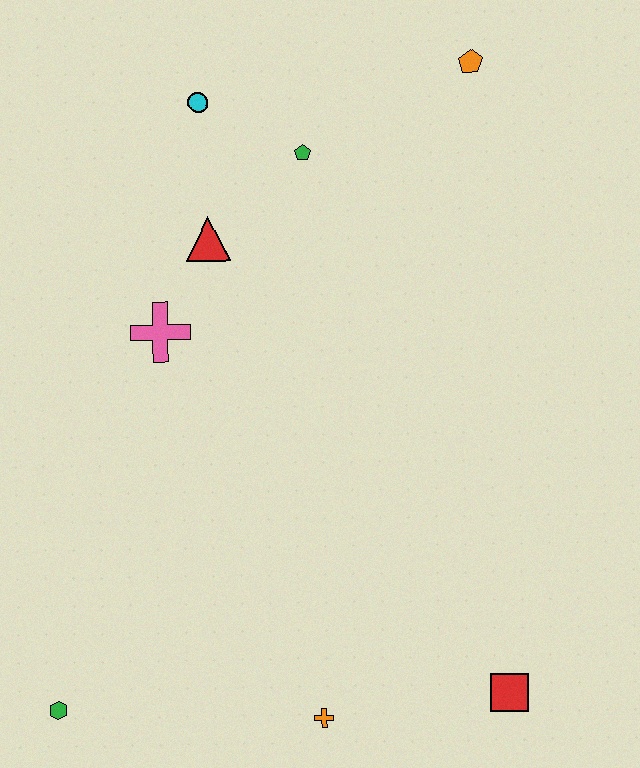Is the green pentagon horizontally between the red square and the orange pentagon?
No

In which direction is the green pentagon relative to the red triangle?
The green pentagon is to the right of the red triangle.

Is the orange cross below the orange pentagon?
Yes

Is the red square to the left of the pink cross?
No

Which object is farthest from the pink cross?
The red square is farthest from the pink cross.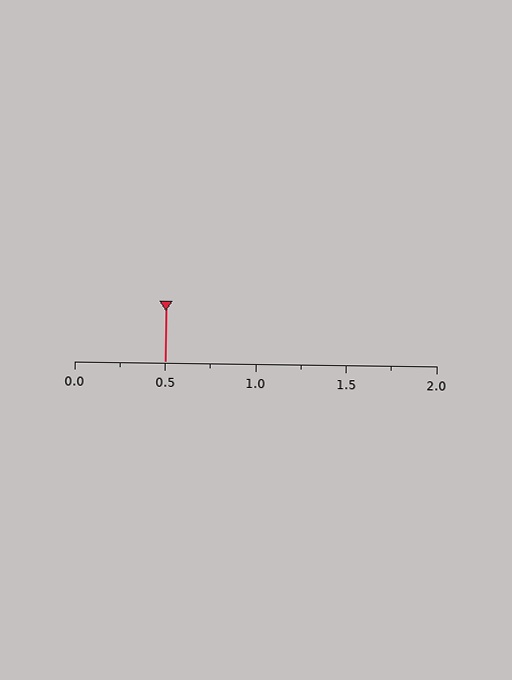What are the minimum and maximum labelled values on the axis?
The axis runs from 0.0 to 2.0.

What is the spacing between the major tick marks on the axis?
The major ticks are spaced 0.5 apart.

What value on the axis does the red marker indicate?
The marker indicates approximately 0.5.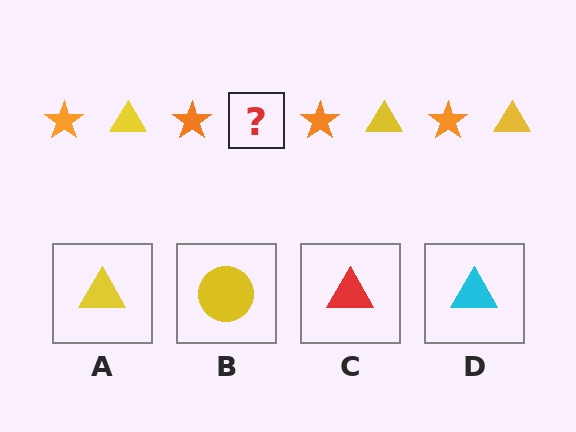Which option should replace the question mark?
Option A.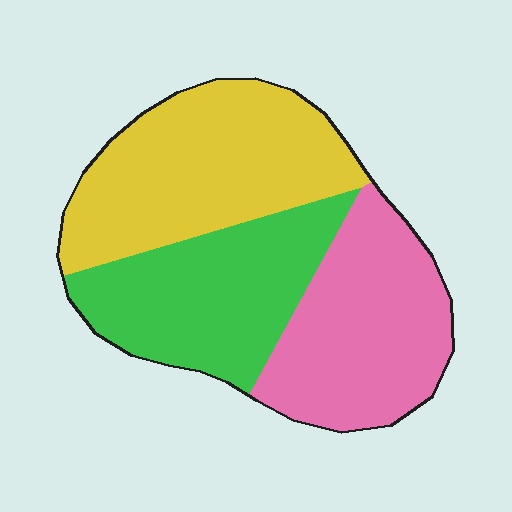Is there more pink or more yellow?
Yellow.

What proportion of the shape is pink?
Pink takes up between a sixth and a third of the shape.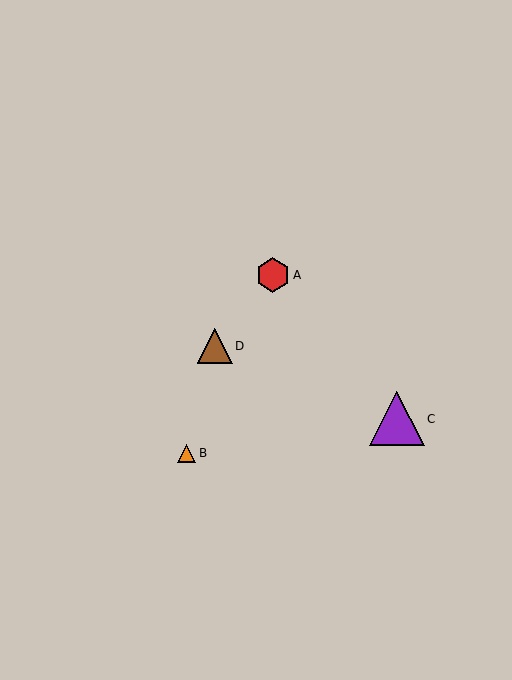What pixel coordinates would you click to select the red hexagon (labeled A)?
Click at (273, 275) to select the red hexagon A.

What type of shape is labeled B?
Shape B is an orange triangle.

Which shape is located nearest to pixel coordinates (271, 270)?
The red hexagon (labeled A) at (273, 275) is nearest to that location.